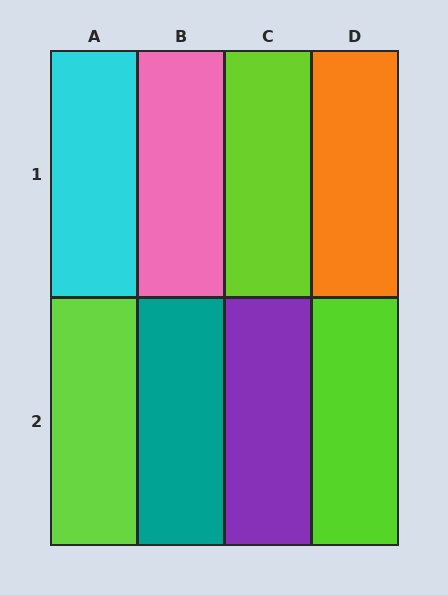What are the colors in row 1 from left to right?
Cyan, pink, lime, orange.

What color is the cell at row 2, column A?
Lime.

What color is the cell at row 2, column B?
Teal.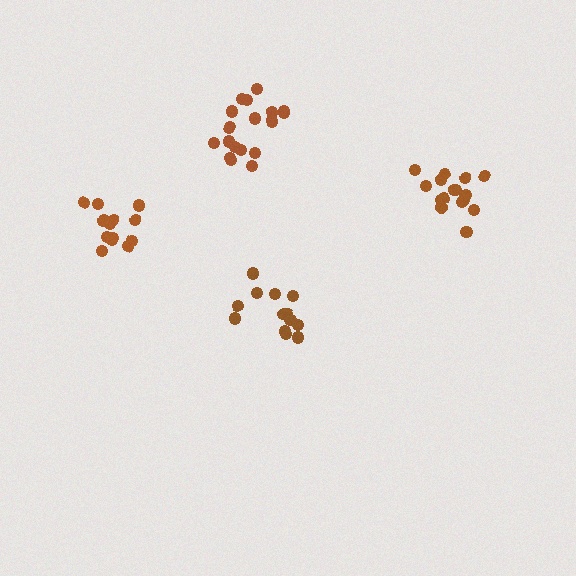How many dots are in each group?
Group 1: 13 dots, Group 2: 13 dots, Group 3: 18 dots, Group 4: 16 dots (60 total).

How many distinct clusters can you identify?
There are 4 distinct clusters.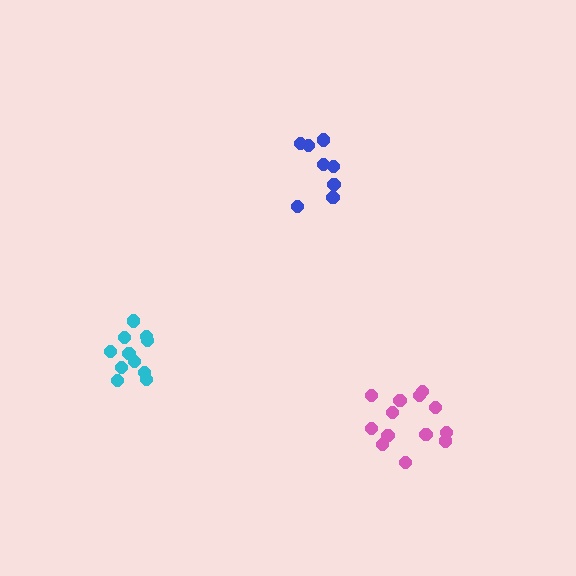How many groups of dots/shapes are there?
There are 3 groups.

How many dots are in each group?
Group 1: 11 dots, Group 2: 13 dots, Group 3: 8 dots (32 total).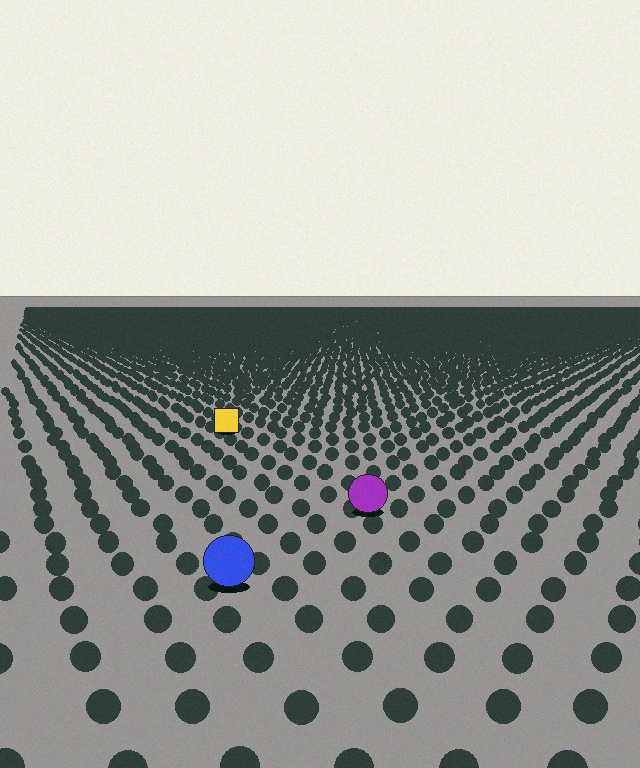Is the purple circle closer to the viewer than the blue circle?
No. The blue circle is closer — you can tell from the texture gradient: the ground texture is coarser near it.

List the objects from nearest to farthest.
From nearest to farthest: the blue circle, the purple circle, the yellow square.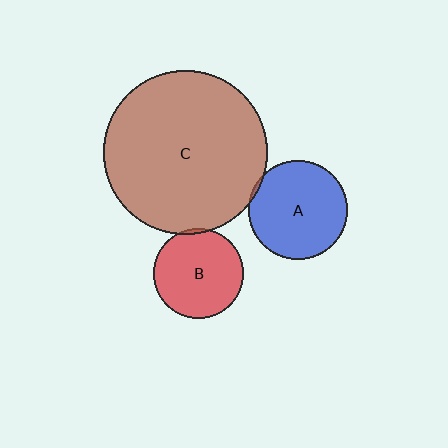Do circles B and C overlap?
Yes.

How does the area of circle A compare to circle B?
Approximately 1.2 times.